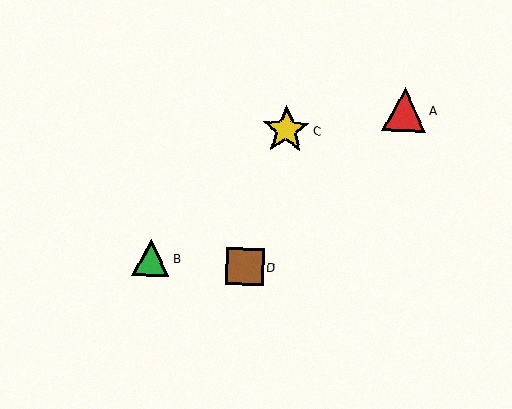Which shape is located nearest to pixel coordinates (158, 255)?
The green triangle (labeled B) at (151, 258) is nearest to that location.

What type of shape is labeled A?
Shape A is a red triangle.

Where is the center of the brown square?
The center of the brown square is at (245, 267).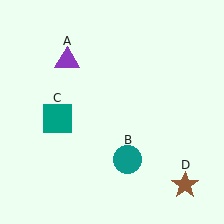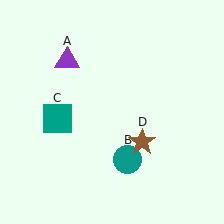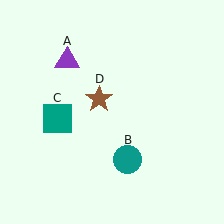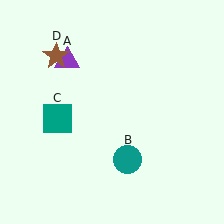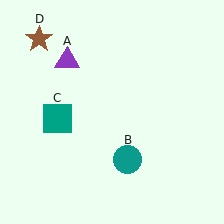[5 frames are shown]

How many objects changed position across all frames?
1 object changed position: brown star (object D).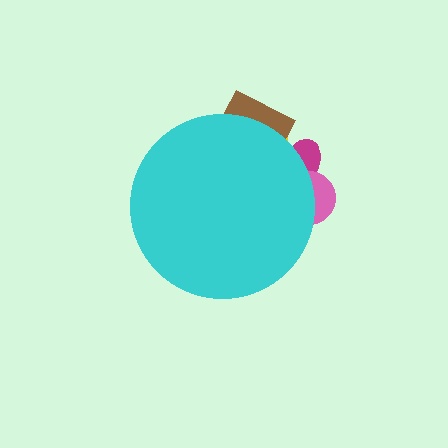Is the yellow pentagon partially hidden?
Yes, the yellow pentagon is partially hidden behind the cyan circle.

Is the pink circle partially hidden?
Yes, the pink circle is partially hidden behind the cyan circle.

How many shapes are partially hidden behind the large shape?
4 shapes are partially hidden.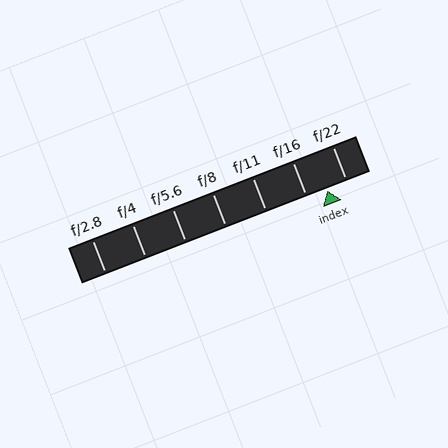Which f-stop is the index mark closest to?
The index mark is closest to f/22.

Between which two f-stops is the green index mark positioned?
The index mark is between f/16 and f/22.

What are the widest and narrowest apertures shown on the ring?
The widest aperture shown is f/2.8 and the narrowest is f/22.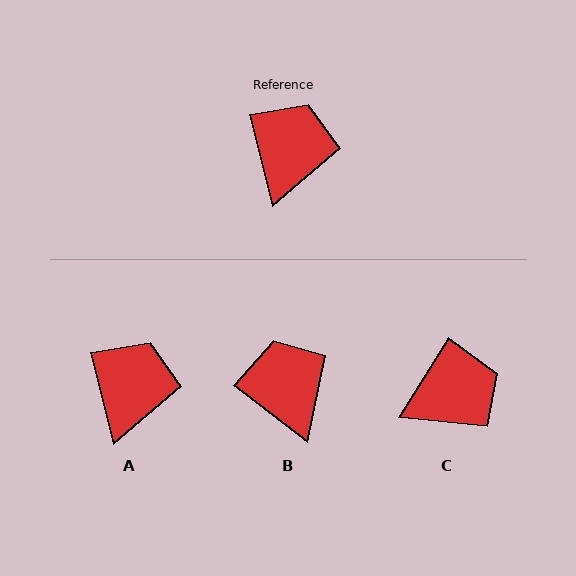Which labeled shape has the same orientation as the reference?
A.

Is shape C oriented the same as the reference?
No, it is off by about 46 degrees.